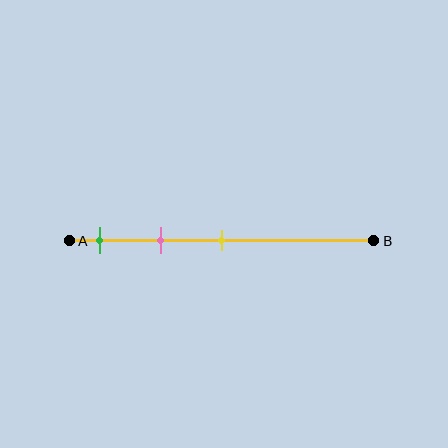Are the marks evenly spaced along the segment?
Yes, the marks are approximately evenly spaced.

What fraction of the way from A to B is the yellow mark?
The yellow mark is approximately 50% (0.5) of the way from A to B.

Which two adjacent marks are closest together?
The green and pink marks are the closest adjacent pair.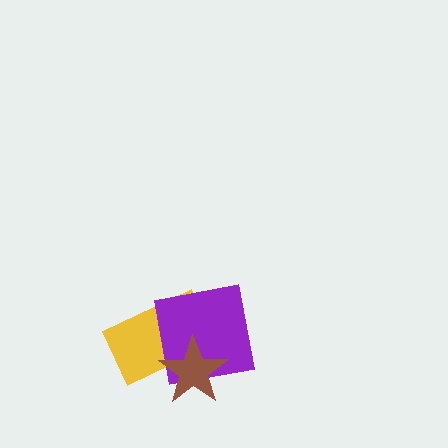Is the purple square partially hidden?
Yes, it is partially covered by another shape.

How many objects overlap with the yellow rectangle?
2 objects overlap with the yellow rectangle.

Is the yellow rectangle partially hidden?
Yes, it is partially covered by another shape.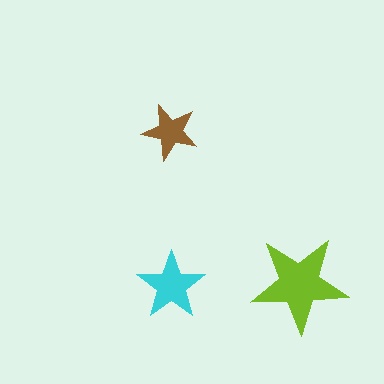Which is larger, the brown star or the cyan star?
The cyan one.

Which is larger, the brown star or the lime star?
The lime one.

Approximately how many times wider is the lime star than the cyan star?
About 1.5 times wider.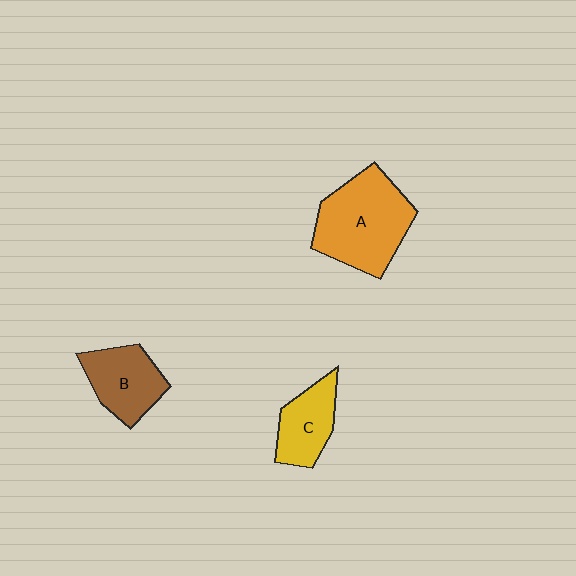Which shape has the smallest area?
Shape C (yellow).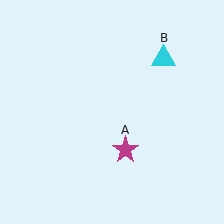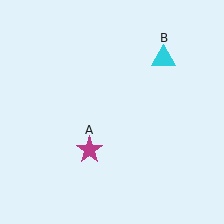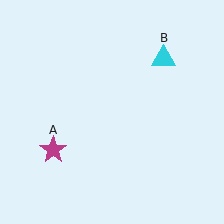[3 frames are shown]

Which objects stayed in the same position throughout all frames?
Cyan triangle (object B) remained stationary.